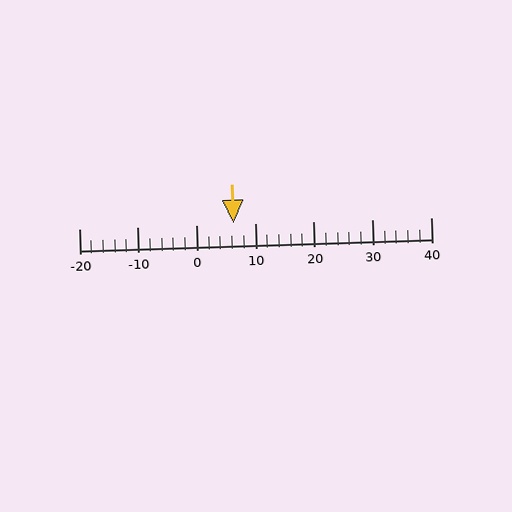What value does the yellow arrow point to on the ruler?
The yellow arrow points to approximately 6.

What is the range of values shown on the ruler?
The ruler shows values from -20 to 40.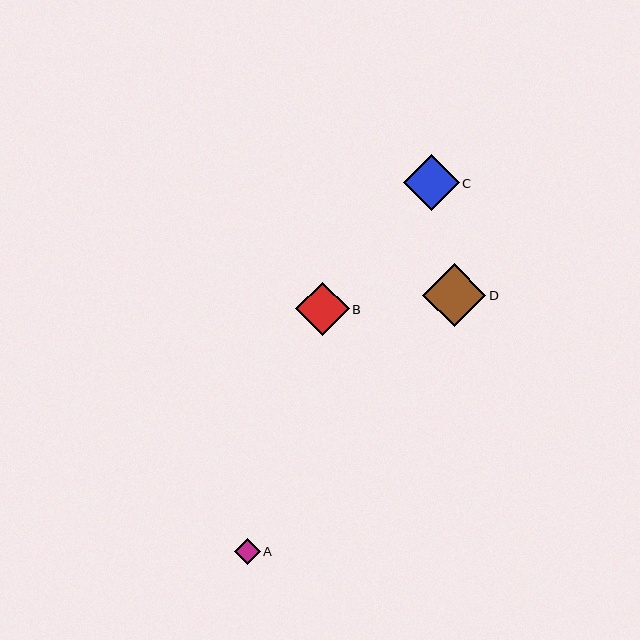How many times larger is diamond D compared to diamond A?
Diamond D is approximately 2.4 times the size of diamond A.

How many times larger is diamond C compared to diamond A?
Diamond C is approximately 2.2 times the size of diamond A.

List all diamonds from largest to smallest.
From largest to smallest: D, C, B, A.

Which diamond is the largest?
Diamond D is the largest with a size of approximately 63 pixels.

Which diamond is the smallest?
Diamond A is the smallest with a size of approximately 26 pixels.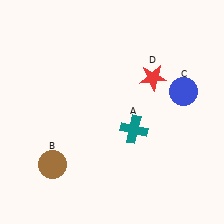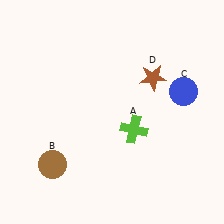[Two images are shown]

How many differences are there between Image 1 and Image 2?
There are 2 differences between the two images.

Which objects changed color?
A changed from teal to lime. D changed from red to brown.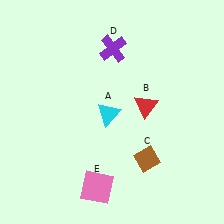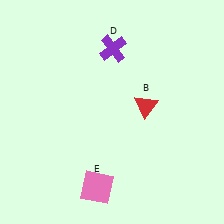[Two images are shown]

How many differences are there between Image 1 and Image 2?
There are 2 differences between the two images.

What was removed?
The cyan triangle (A), the brown diamond (C) were removed in Image 2.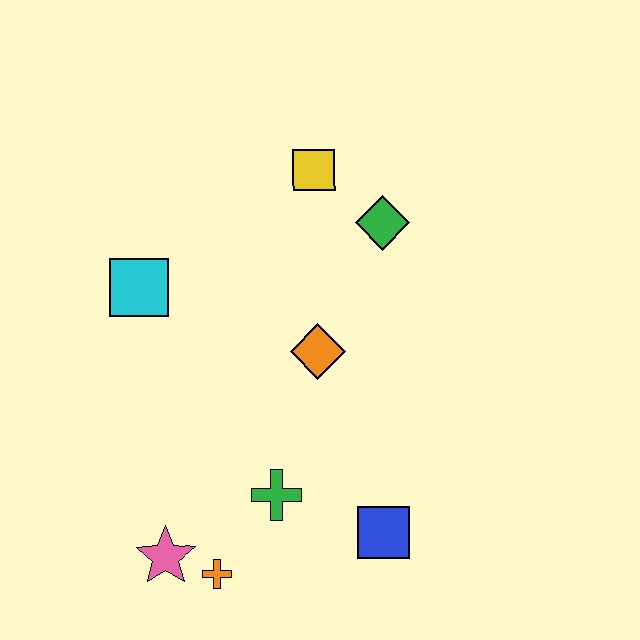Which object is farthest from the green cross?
The yellow square is farthest from the green cross.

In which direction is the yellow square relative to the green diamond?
The yellow square is to the left of the green diamond.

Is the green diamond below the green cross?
No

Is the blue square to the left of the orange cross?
No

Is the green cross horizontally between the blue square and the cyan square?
Yes